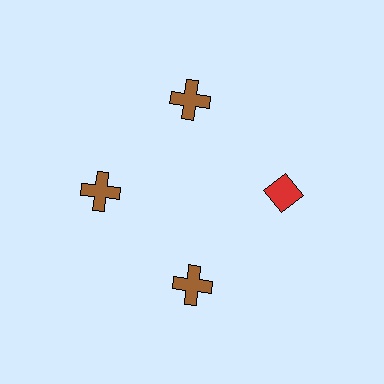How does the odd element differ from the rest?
It differs in both color (red instead of brown) and shape (diamond instead of cross).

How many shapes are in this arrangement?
There are 4 shapes arranged in a ring pattern.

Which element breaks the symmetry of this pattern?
The red diamond at roughly the 3 o'clock position breaks the symmetry. All other shapes are brown crosses.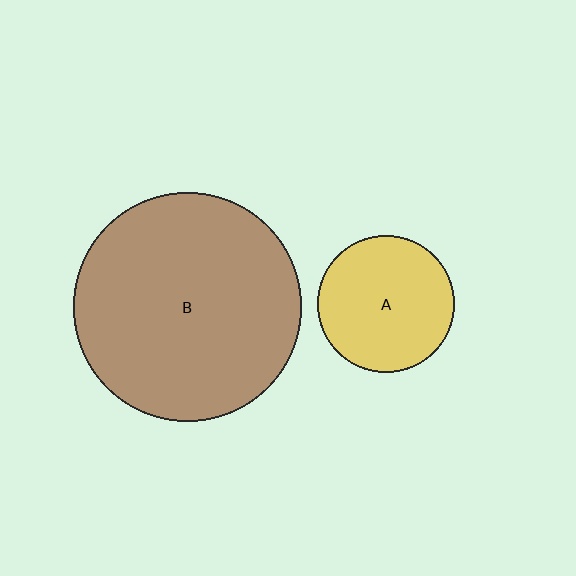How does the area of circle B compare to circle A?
Approximately 2.8 times.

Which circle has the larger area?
Circle B (brown).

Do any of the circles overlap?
No, none of the circles overlap.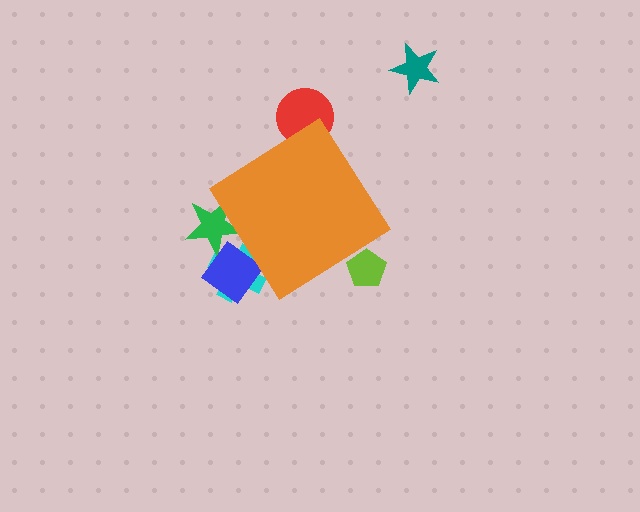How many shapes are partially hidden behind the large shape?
5 shapes are partially hidden.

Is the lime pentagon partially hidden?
Yes, the lime pentagon is partially hidden behind the orange diamond.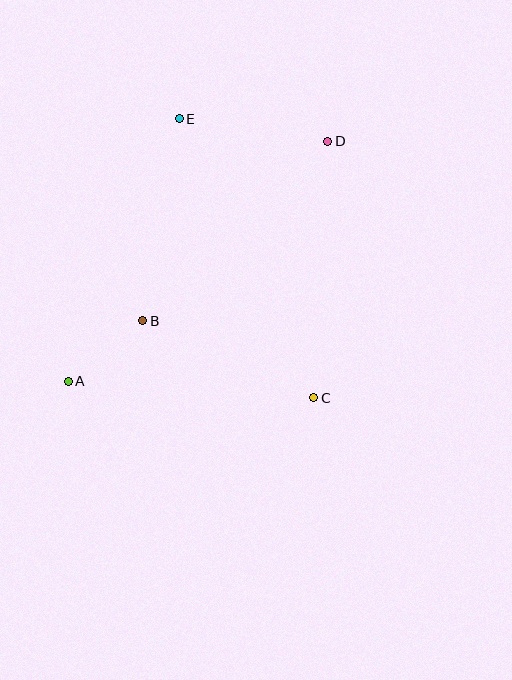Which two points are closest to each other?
Points A and B are closest to each other.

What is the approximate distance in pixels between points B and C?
The distance between B and C is approximately 188 pixels.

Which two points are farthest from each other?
Points A and D are farthest from each other.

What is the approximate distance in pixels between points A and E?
The distance between A and E is approximately 285 pixels.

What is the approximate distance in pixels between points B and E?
The distance between B and E is approximately 205 pixels.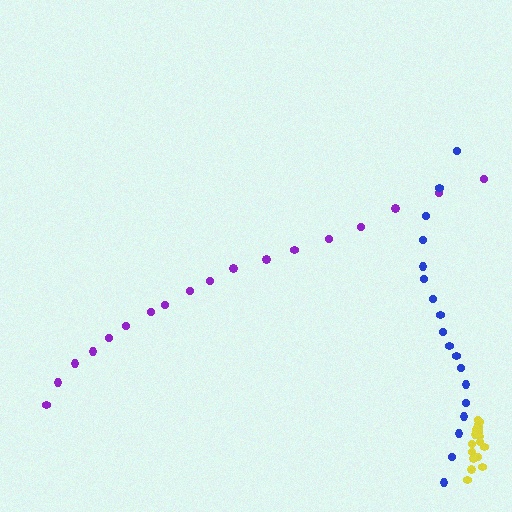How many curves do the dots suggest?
There are 3 distinct paths.